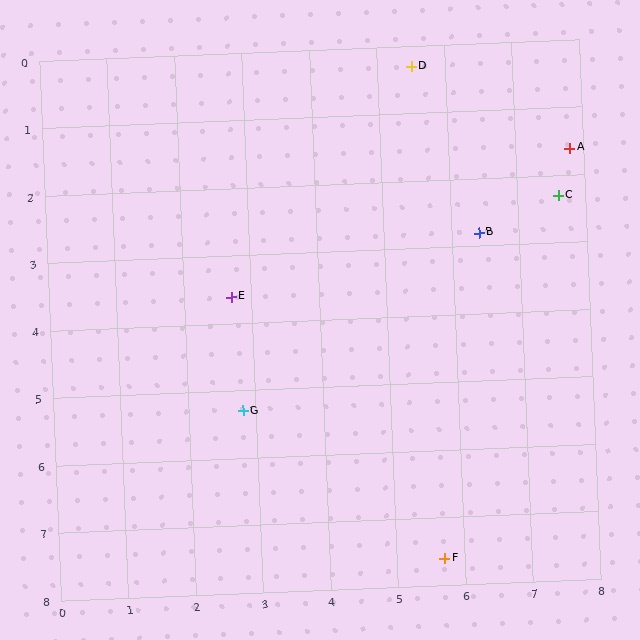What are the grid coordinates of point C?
Point C is at approximately (7.6, 2.3).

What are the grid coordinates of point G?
Point G is at approximately (2.8, 5.3).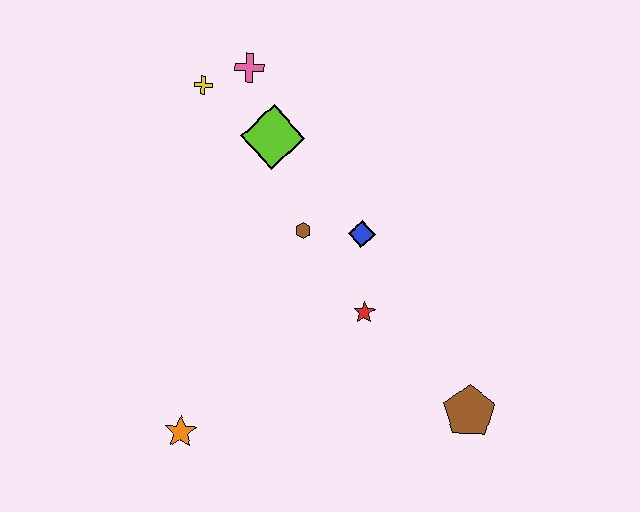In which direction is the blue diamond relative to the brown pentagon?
The blue diamond is above the brown pentagon.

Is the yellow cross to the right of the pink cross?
No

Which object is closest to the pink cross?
The yellow cross is closest to the pink cross.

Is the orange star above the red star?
No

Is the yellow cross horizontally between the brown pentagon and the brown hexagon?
No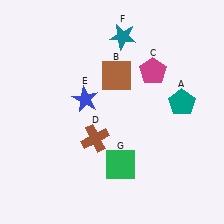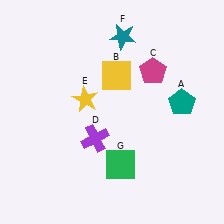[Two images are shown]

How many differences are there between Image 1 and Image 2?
There are 3 differences between the two images.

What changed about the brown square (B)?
In Image 1, B is brown. In Image 2, it changed to yellow.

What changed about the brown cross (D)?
In Image 1, D is brown. In Image 2, it changed to purple.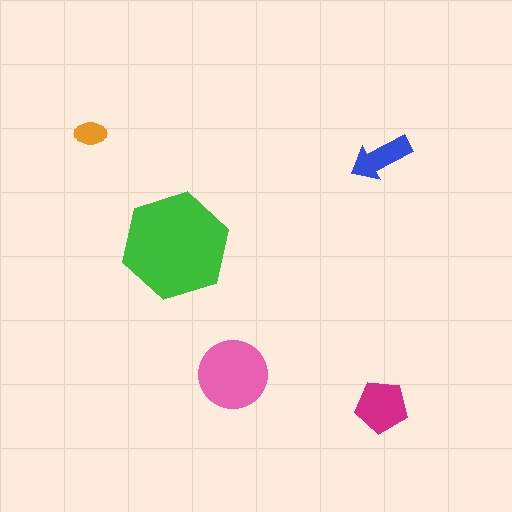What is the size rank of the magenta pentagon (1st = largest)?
3rd.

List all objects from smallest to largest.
The orange ellipse, the blue arrow, the magenta pentagon, the pink circle, the green hexagon.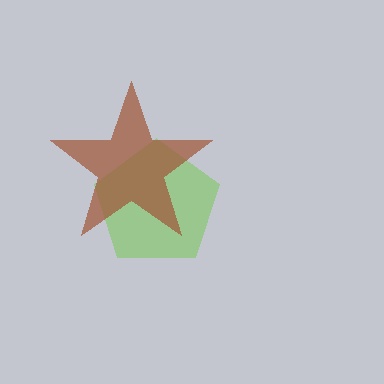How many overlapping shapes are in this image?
There are 2 overlapping shapes in the image.